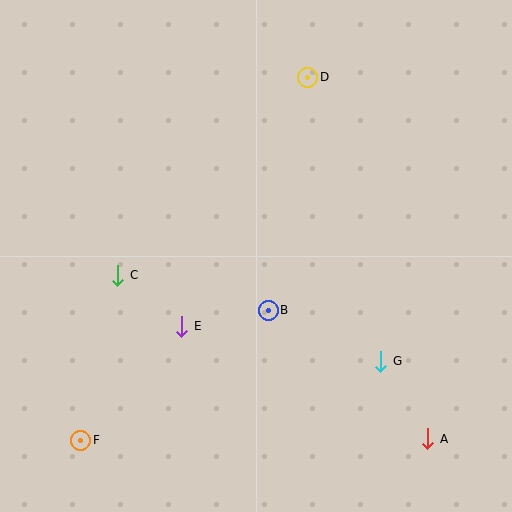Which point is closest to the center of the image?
Point B at (268, 310) is closest to the center.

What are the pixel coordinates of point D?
Point D is at (308, 77).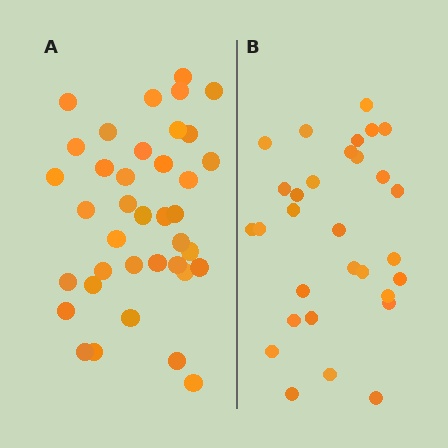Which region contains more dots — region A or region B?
Region A (the left region) has more dots.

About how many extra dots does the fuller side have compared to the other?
Region A has roughly 8 or so more dots than region B.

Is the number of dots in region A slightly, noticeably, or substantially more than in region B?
Region A has noticeably more, but not dramatically so. The ratio is roughly 1.3 to 1.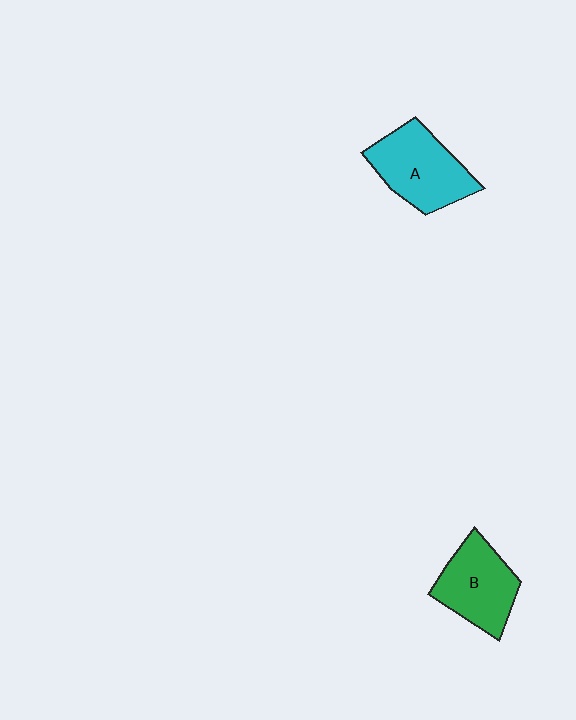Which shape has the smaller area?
Shape B (green).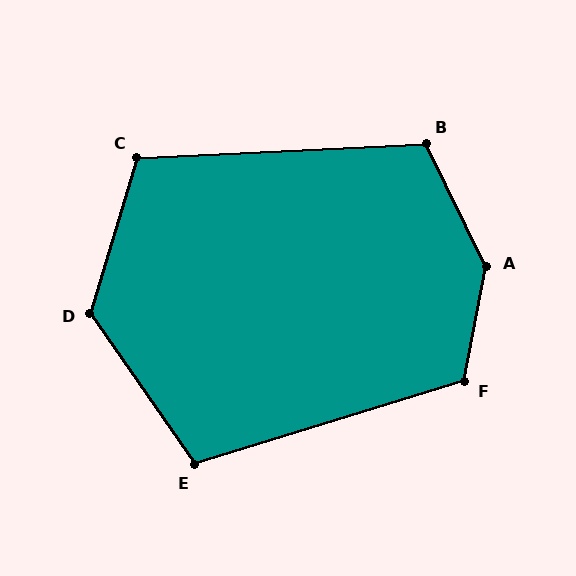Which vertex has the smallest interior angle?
E, at approximately 108 degrees.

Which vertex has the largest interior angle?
A, at approximately 143 degrees.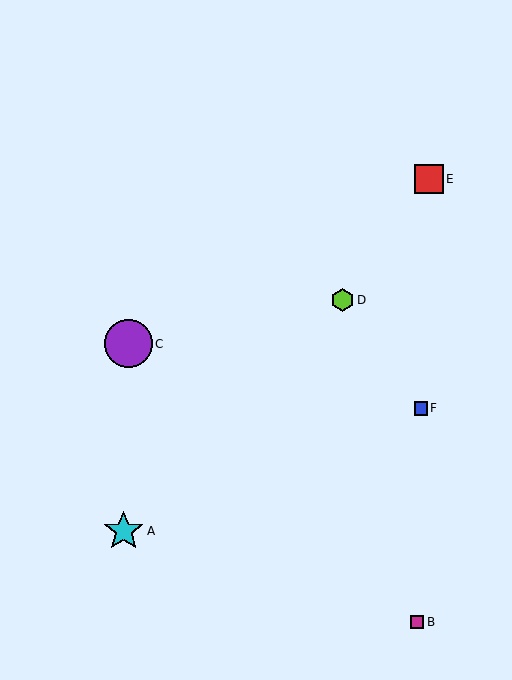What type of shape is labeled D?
Shape D is a lime hexagon.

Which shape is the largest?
The purple circle (labeled C) is the largest.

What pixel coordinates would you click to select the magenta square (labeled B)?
Click at (417, 622) to select the magenta square B.